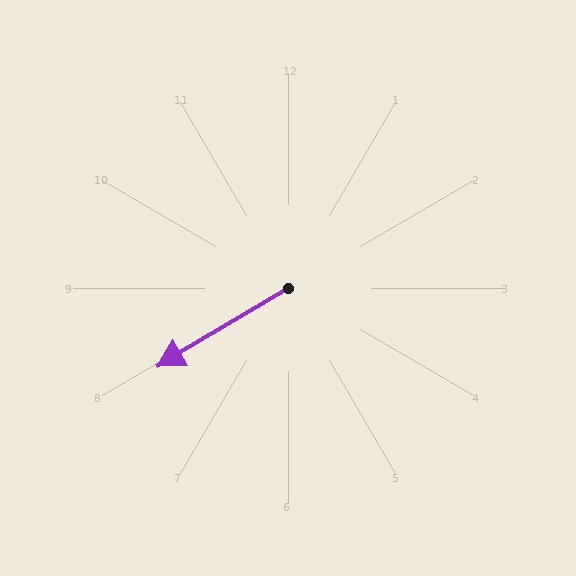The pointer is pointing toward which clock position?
Roughly 8 o'clock.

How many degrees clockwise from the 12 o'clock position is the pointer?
Approximately 239 degrees.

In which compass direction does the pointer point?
Southwest.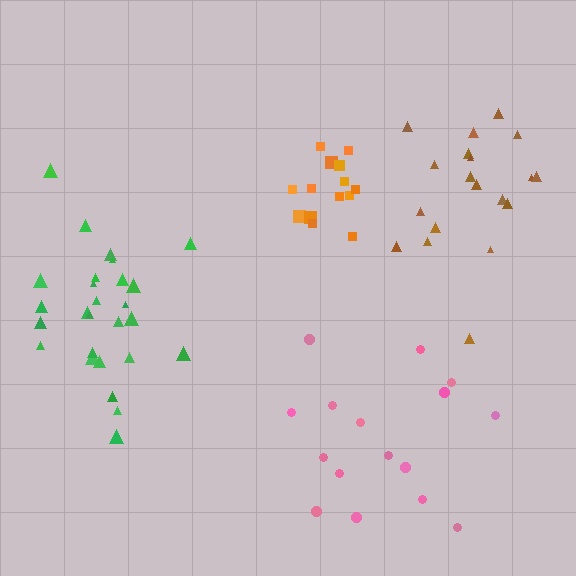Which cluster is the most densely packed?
Orange.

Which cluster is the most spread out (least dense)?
Pink.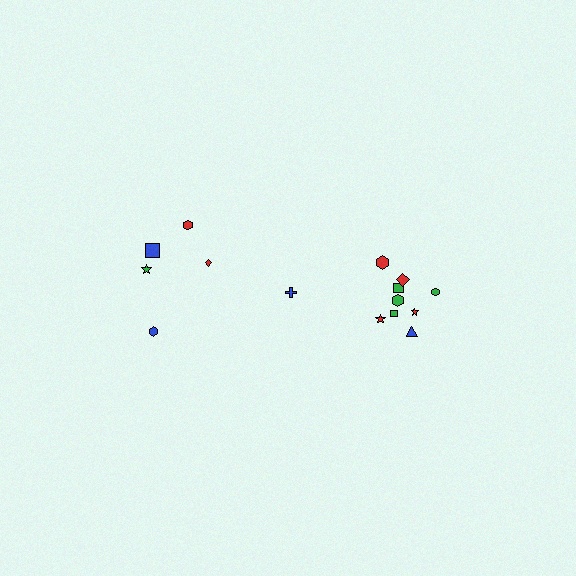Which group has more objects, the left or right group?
The right group.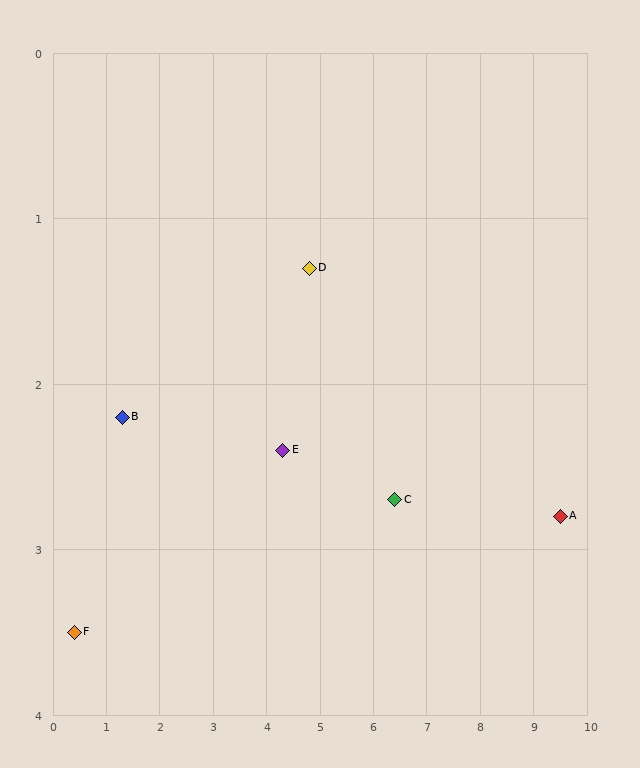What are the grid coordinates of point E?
Point E is at approximately (4.3, 2.4).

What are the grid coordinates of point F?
Point F is at approximately (0.4, 3.5).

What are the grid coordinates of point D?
Point D is at approximately (4.8, 1.3).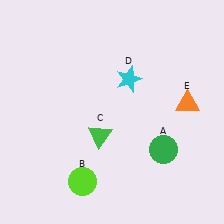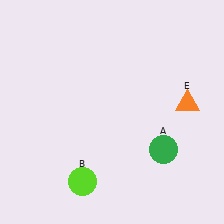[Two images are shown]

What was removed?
The cyan star (D), the green triangle (C) were removed in Image 2.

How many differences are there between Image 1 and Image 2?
There are 2 differences between the two images.